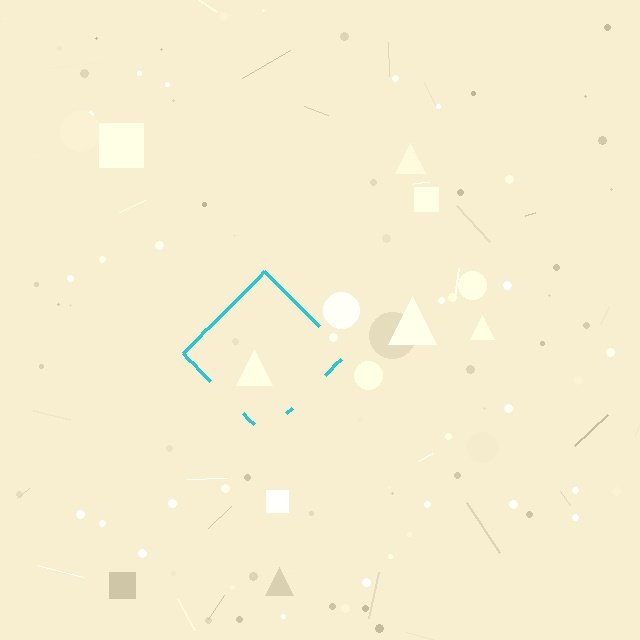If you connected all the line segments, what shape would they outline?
They would outline a diamond.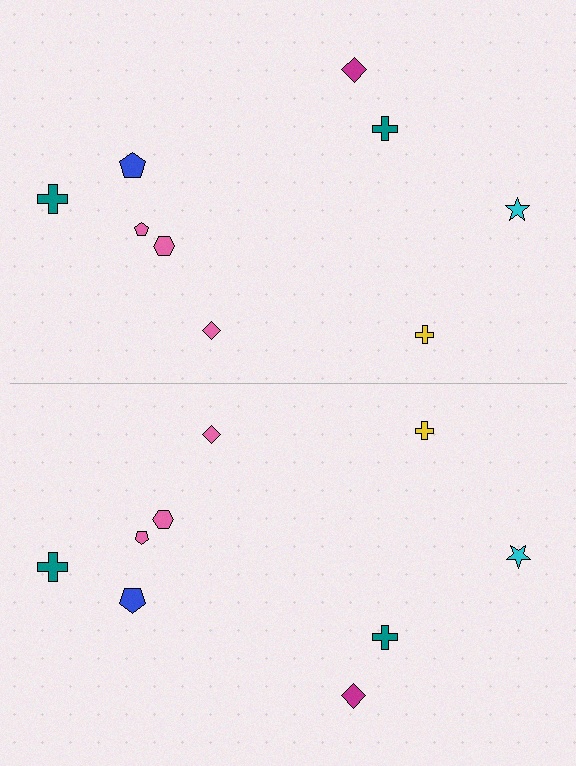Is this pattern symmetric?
Yes, this pattern has bilateral (reflection) symmetry.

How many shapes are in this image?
There are 18 shapes in this image.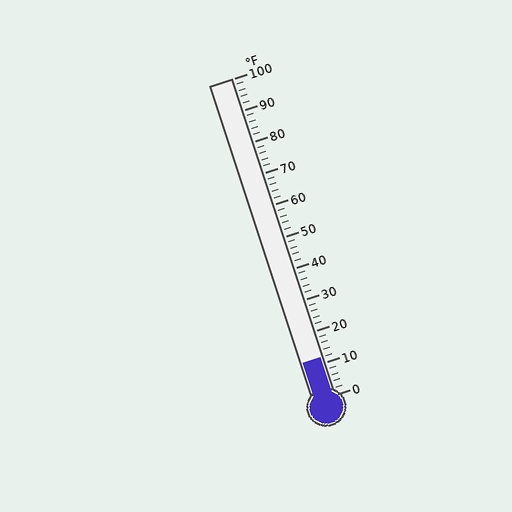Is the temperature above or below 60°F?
The temperature is below 60°F.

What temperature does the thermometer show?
The thermometer shows approximately 12°F.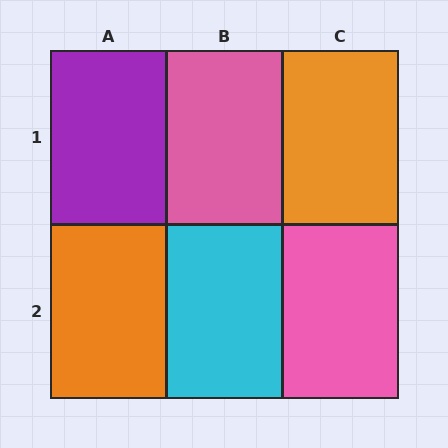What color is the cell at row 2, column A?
Orange.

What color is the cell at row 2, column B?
Cyan.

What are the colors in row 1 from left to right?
Purple, pink, orange.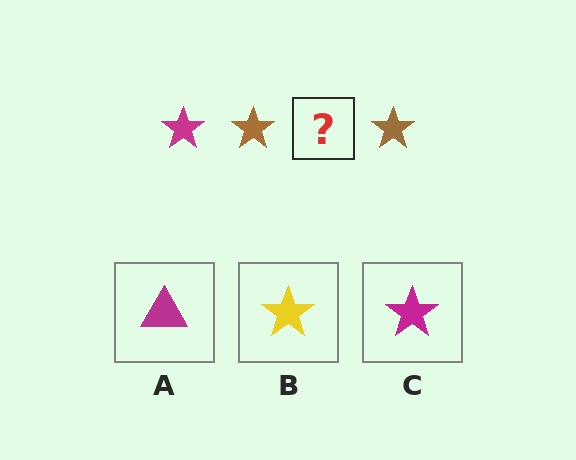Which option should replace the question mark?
Option C.